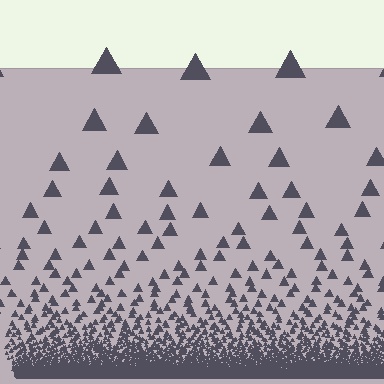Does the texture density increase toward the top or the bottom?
Density increases toward the bottom.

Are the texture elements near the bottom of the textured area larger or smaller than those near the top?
Smaller. The gradient is inverted — elements near the bottom are smaller and denser.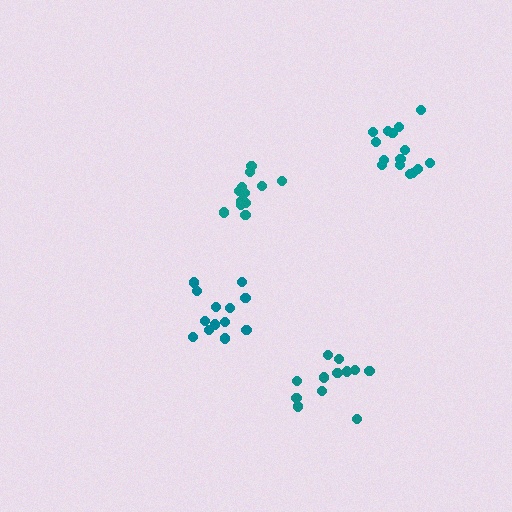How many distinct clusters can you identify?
There are 4 distinct clusters.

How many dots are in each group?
Group 1: 13 dots, Group 2: 12 dots, Group 3: 12 dots, Group 4: 15 dots (52 total).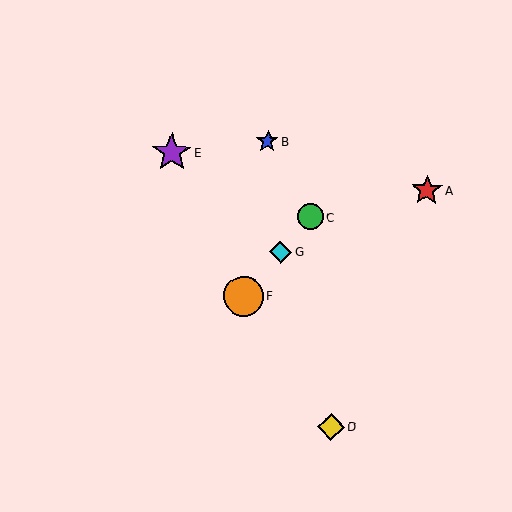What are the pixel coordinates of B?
Object B is at (268, 141).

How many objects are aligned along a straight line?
3 objects (C, F, G) are aligned along a straight line.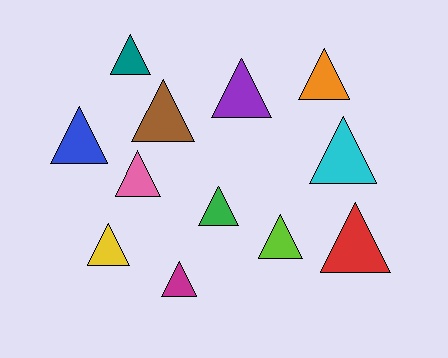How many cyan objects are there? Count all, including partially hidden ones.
There is 1 cyan object.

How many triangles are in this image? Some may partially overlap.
There are 12 triangles.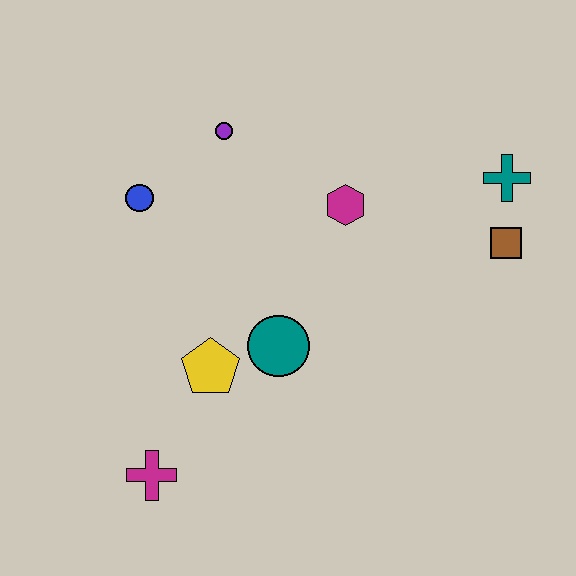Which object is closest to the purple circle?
The blue circle is closest to the purple circle.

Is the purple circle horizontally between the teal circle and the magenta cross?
Yes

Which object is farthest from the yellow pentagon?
The teal cross is farthest from the yellow pentagon.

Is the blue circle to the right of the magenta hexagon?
No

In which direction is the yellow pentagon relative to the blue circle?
The yellow pentagon is below the blue circle.